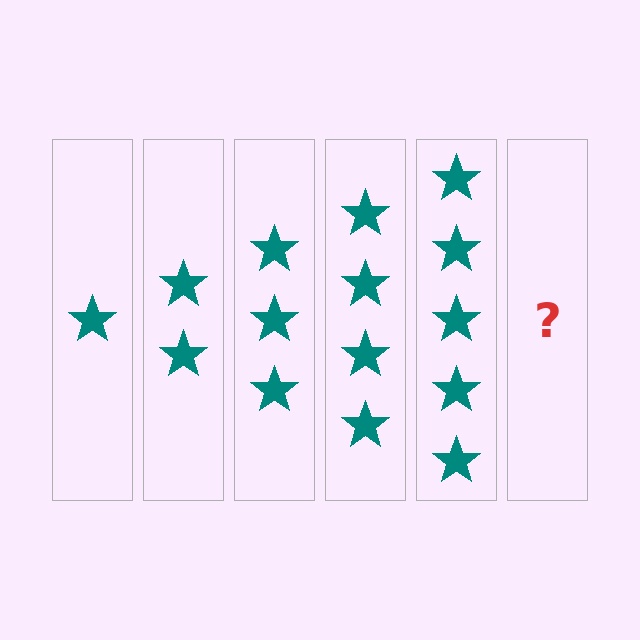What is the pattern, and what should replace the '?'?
The pattern is that each step adds one more star. The '?' should be 6 stars.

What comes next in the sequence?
The next element should be 6 stars.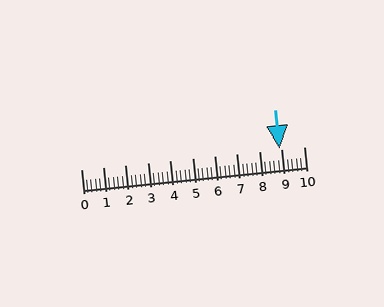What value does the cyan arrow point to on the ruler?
The cyan arrow points to approximately 8.9.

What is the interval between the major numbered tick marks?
The major tick marks are spaced 1 units apart.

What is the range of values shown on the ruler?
The ruler shows values from 0 to 10.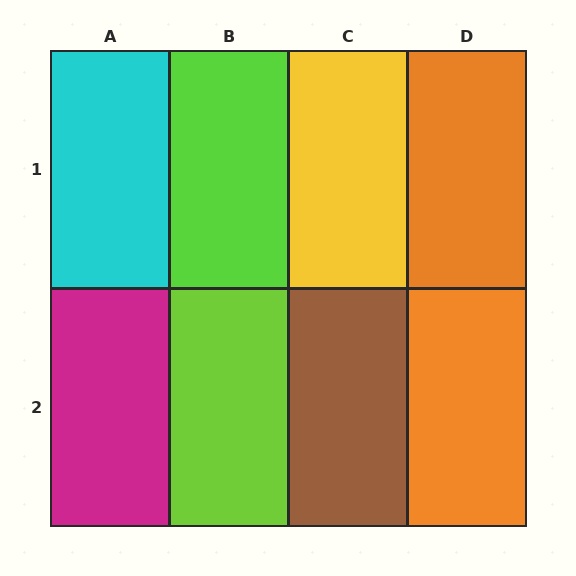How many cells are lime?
2 cells are lime.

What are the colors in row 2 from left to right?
Magenta, lime, brown, orange.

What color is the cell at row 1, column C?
Yellow.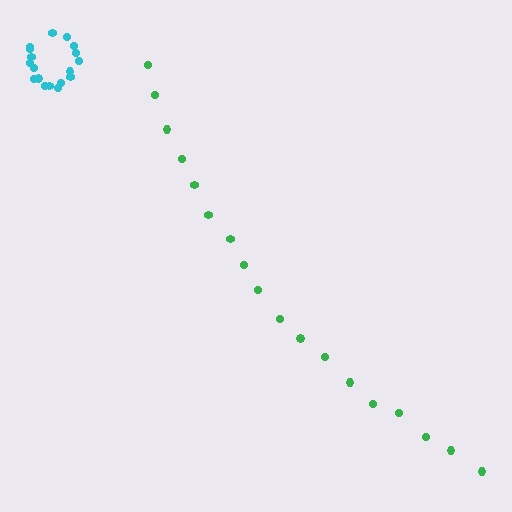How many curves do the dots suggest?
There are 2 distinct paths.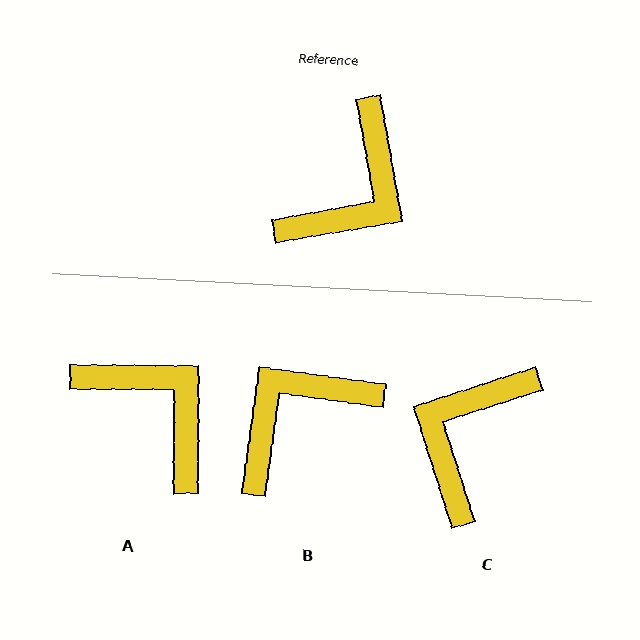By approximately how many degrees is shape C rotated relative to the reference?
Approximately 172 degrees clockwise.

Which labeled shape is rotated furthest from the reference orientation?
C, about 172 degrees away.